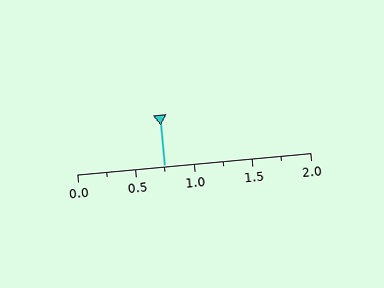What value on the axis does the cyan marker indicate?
The marker indicates approximately 0.75.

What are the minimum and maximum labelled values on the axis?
The axis runs from 0.0 to 2.0.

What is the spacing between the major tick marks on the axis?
The major ticks are spaced 0.5 apart.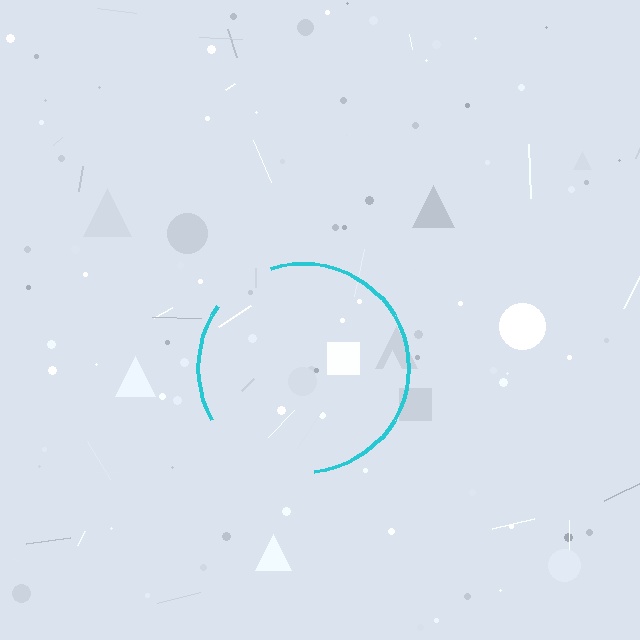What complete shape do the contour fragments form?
The contour fragments form a circle.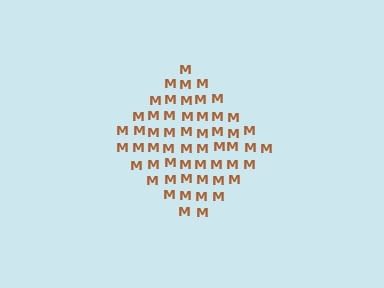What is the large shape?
The large shape is a diamond.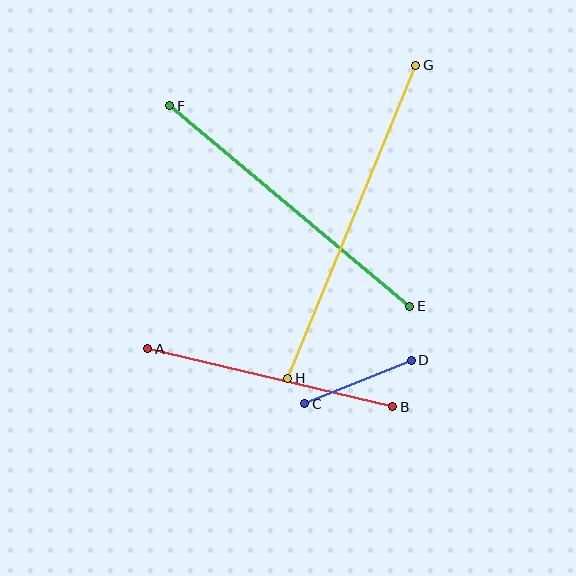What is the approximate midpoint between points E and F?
The midpoint is at approximately (290, 206) pixels.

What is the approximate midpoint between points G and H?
The midpoint is at approximately (352, 222) pixels.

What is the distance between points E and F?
The distance is approximately 313 pixels.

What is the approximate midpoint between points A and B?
The midpoint is at approximately (270, 378) pixels.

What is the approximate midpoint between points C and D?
The midpoint is at approximately (358, 382) pixels.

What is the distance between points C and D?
The distance is approximately 115 pixels.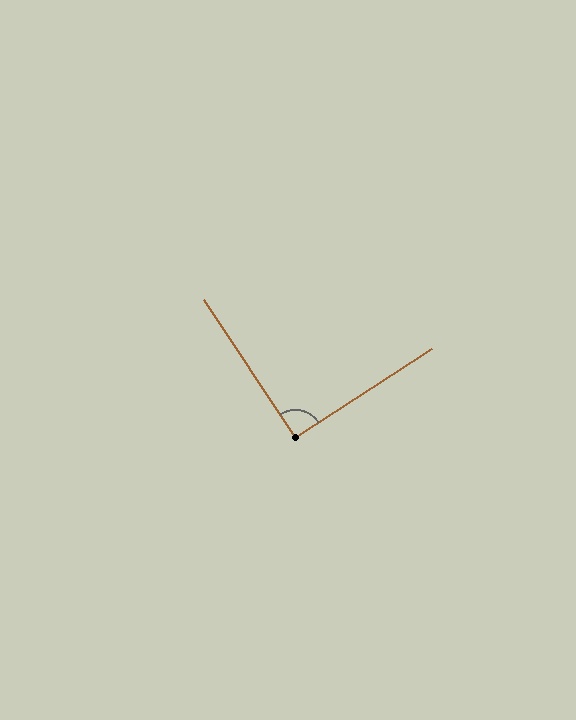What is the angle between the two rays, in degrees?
Approximately 91 degrees.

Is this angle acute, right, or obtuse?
It is approximately a right angle.